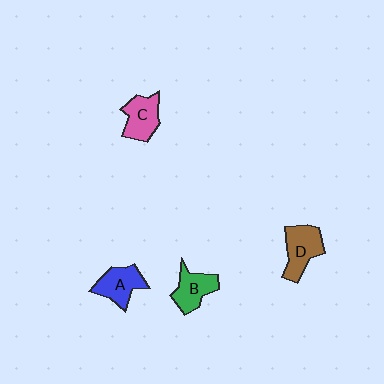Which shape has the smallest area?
Shape B (green).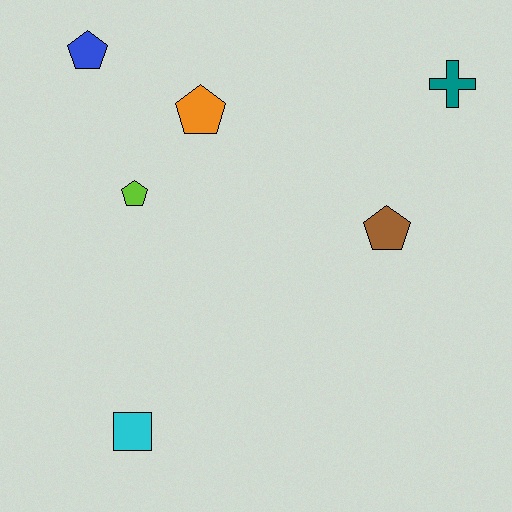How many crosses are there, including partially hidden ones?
There is 1 cross.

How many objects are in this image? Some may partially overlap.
There are 6 objects.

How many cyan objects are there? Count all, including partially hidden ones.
There is 1 cyan object.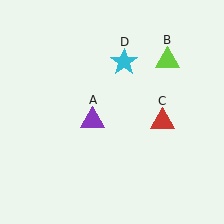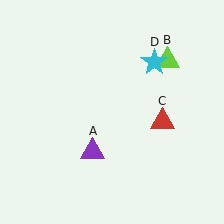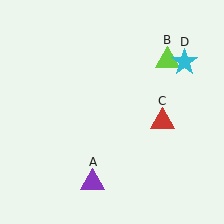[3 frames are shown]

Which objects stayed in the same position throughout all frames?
Lime triangle (object B) and red triangle (object C) remained stationary.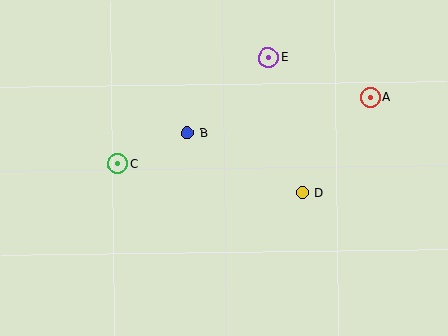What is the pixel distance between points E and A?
The distance between E and A is 110 pixels.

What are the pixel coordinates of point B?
Point B is at (187, 133).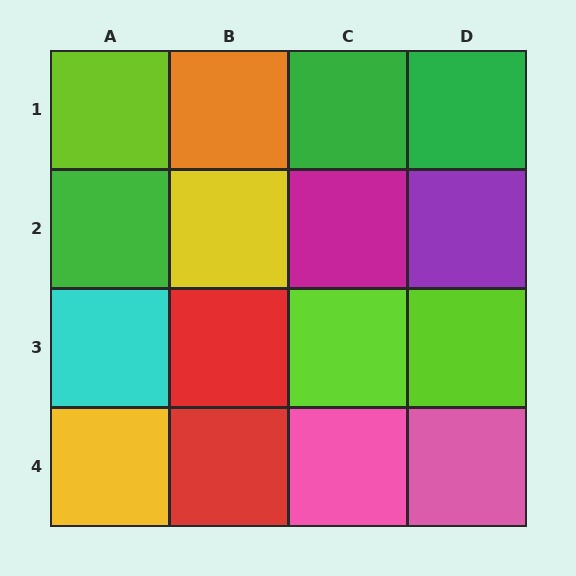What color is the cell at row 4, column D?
Pink.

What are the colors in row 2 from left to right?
Green, yellow, magenta, purple.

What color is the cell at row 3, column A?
Cyan.